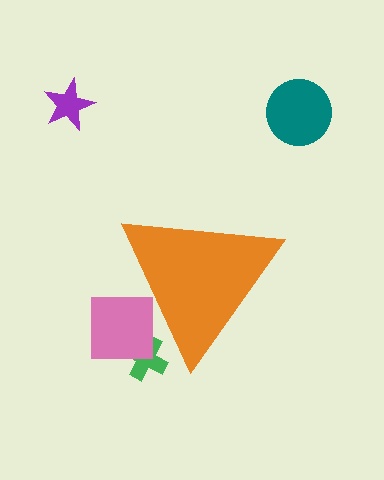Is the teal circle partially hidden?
No, the teal circle is fully visible.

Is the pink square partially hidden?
Yes, the pink square is partially hidden behind the orange triangle.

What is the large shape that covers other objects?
An orange triangle.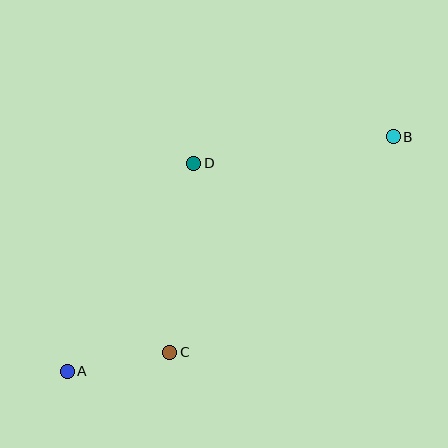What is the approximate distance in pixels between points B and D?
The distance between B and D is approximately 201 pixels.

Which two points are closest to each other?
Points A and C are closest to each other.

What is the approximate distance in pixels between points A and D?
The distance between A and D is approximately 244 pixels.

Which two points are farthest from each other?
Points A and B are farthest from each other.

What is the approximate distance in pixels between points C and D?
The distance between C and D is approximately 191 pixels.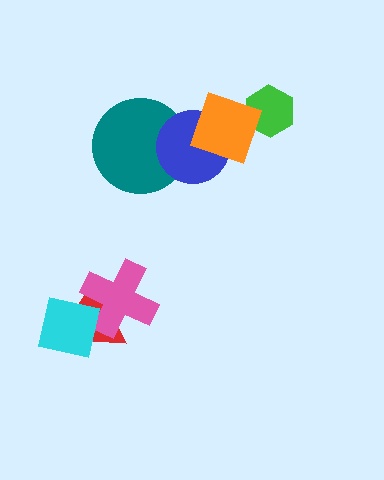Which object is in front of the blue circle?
The orange diamond is in front of the blue circle.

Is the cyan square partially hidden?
No, no other shape covers it.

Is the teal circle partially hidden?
Yes, it is partially covered by another shape.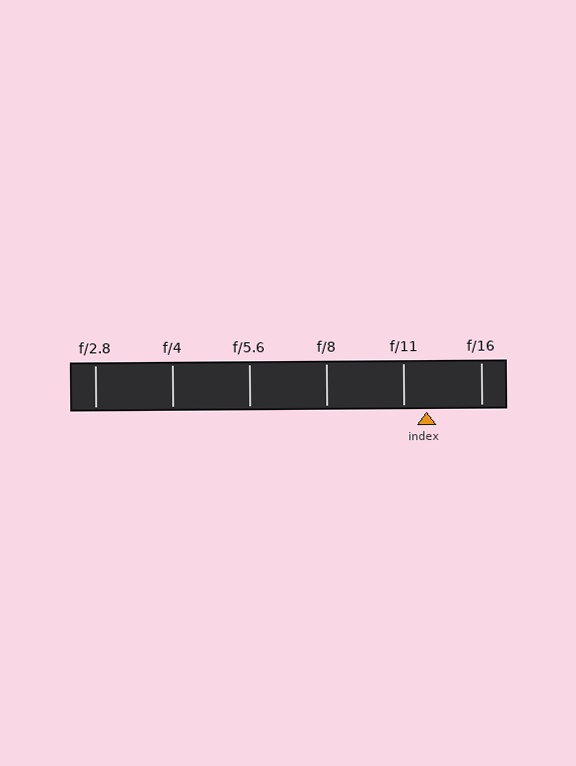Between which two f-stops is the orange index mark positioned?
The index mark is between f/11 and f/16.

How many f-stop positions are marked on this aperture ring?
There are 6 f-stop positions marked.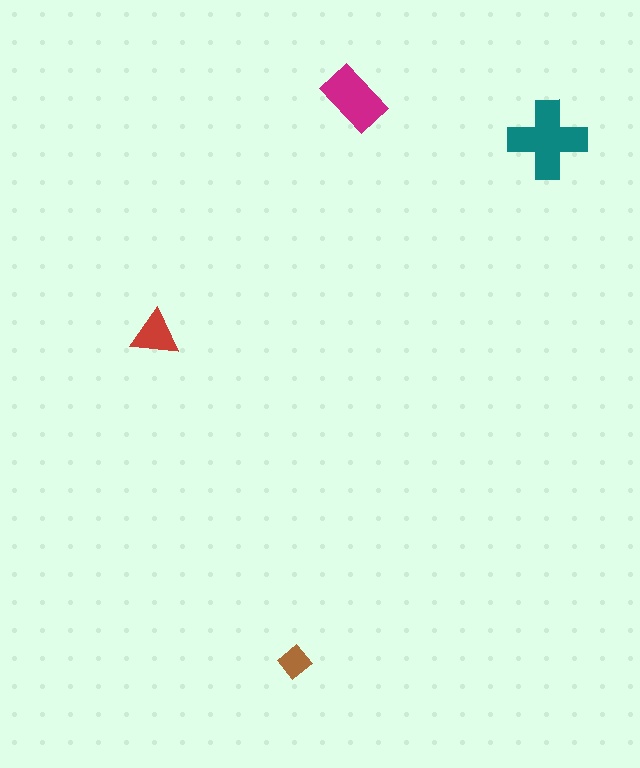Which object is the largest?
The teal cross.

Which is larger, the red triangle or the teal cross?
The teal cross.